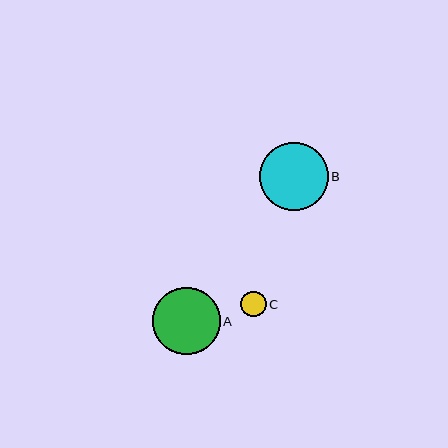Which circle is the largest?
Circle B is the largest with a size of approximately 68 pixels.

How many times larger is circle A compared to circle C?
Circle A is approximately 2.6 times the size of circle C.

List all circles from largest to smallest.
From largest to smallest: B, A, C.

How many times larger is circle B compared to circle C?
Circle B is approximately 2.7 times the size of circle C.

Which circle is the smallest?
Circle C is the smallest with a size of approximately 26 pixels.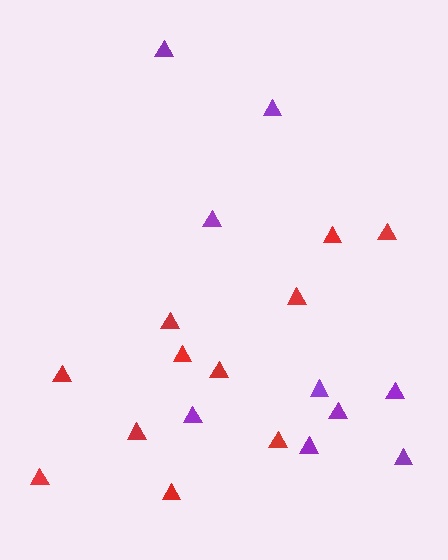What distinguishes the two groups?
There are 2 groups: one group of red triangles (11) and one group of purple triangles (9).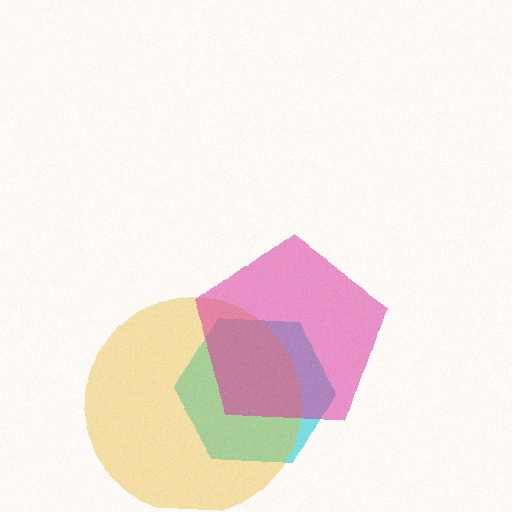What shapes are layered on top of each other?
The layered shapes are: a cyan hexagon, a yellow circle, a magenta pentagon.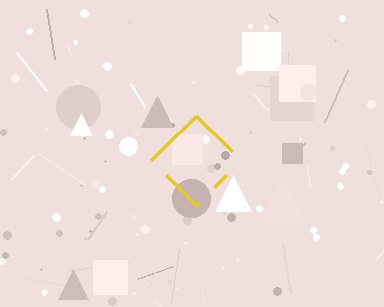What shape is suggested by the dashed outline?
The dashed outline suggests a diamond.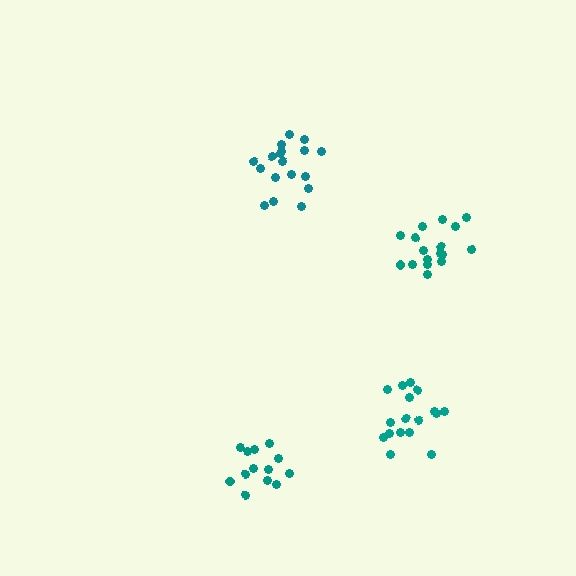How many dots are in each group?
Group 1: 17 dots, Group 2: 13 dots, Group 3: 18 dots, Group 4: 17 dots (65 total).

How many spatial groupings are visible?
There are 4 spatial groupings.